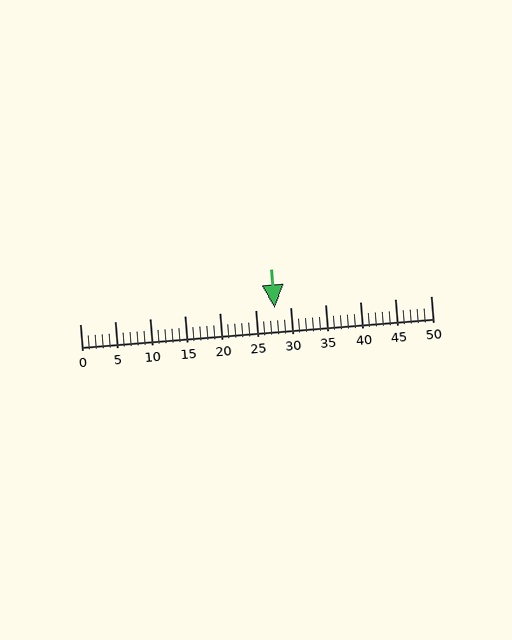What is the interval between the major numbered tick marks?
The major tick marks are spaced 5 units apart.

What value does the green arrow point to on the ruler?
The green arrow points to approximately 28.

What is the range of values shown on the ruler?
The ruler shows values from 0 to 50.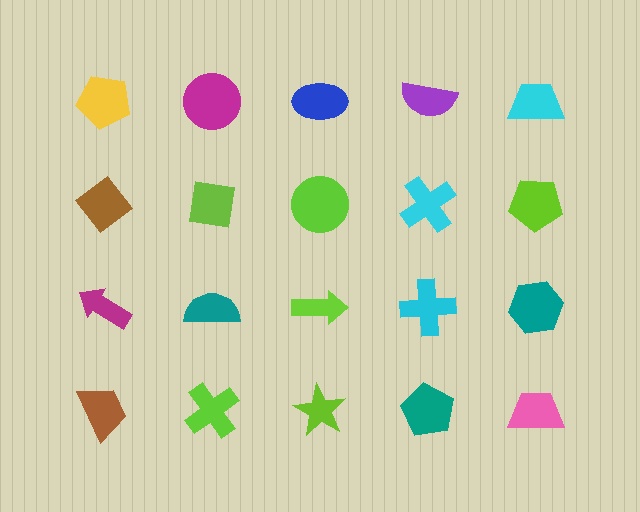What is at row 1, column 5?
A cyan trapezoid.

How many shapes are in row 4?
5 shapes.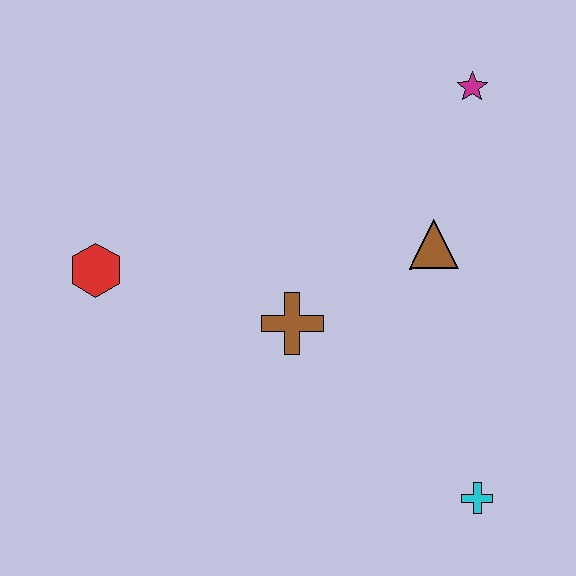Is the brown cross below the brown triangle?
Yes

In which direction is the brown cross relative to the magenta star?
The brown cross is below the magenta star.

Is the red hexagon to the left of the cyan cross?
Yes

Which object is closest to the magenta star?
The brown triangle is closest to the magenta star.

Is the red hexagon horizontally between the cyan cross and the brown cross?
No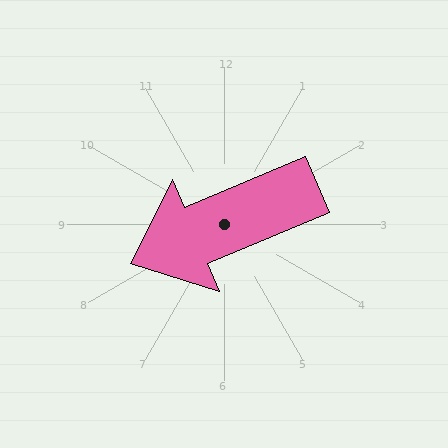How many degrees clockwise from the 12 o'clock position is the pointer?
Approximately 247 degrees.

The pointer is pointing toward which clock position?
Roughly 8 o'clock.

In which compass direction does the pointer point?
Southwest.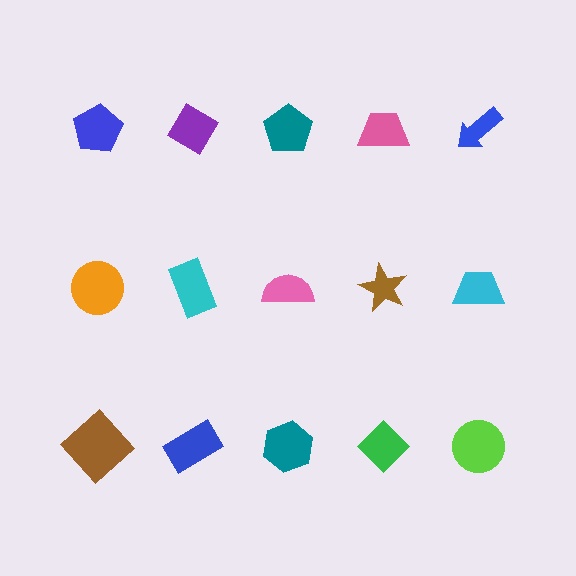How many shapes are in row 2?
5 shapes.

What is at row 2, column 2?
A cyan rectangle.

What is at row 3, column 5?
A lime circle.